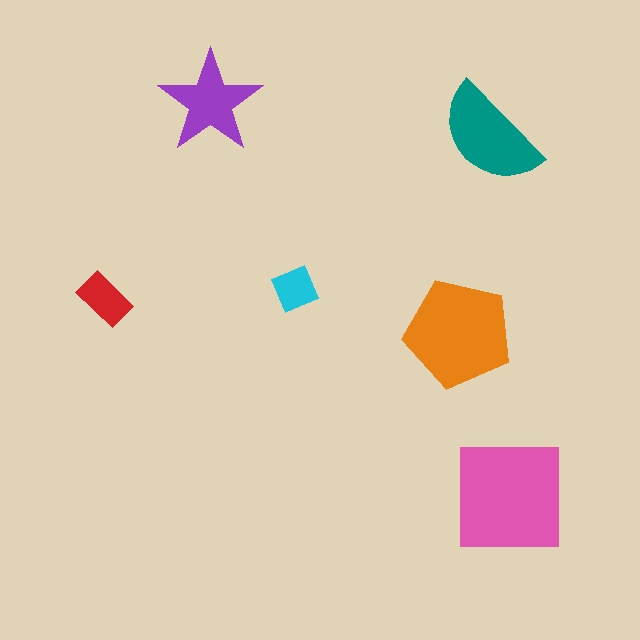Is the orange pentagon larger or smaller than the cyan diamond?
Larger.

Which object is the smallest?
The cyan diamond.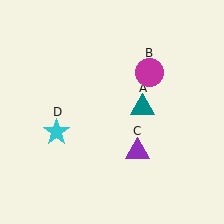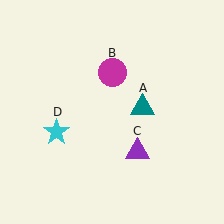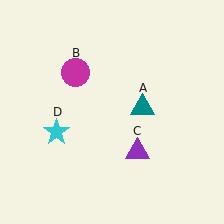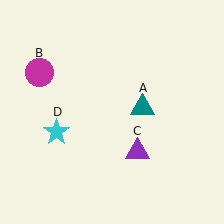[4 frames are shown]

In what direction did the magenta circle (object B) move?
The magenta circle (object B) moved left.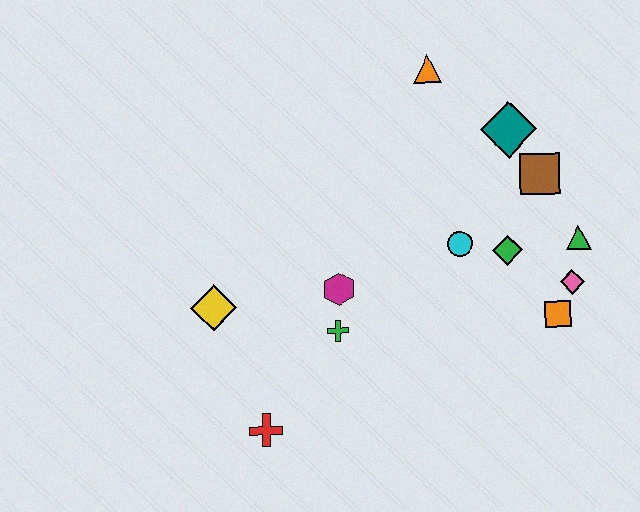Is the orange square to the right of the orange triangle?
Yes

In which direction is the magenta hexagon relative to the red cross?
The magenta hexagon is above the red cross.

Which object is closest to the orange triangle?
The teal diamond is closest to the orange triangle.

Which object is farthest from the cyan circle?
The red cross is farthest from the cyan circle.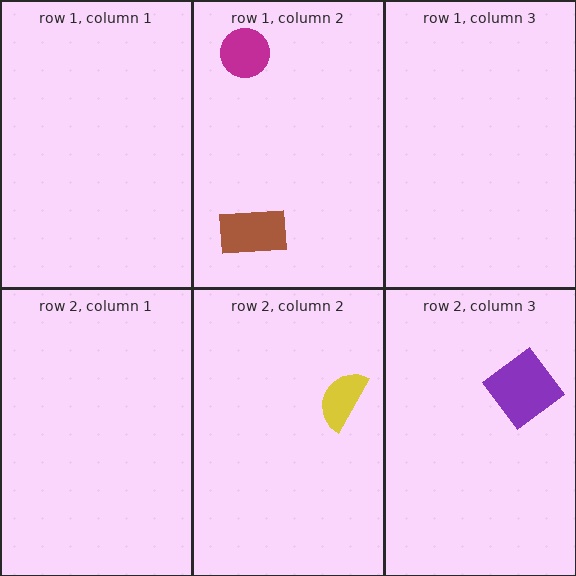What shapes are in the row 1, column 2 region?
The magenta circle, the brown rectangle.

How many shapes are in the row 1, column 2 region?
2.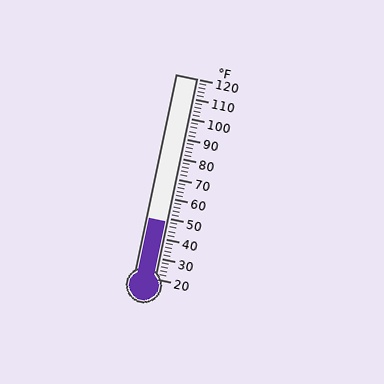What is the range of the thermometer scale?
The thermometer scale ranges from 20°F to 120°F.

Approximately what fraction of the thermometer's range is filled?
The thermometer is filled to approximately 30% of its range.